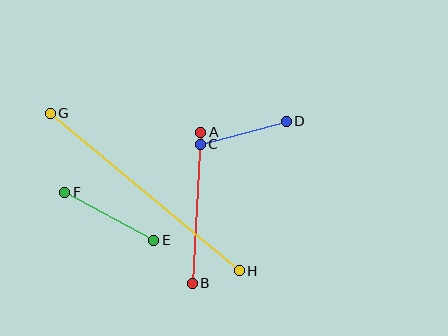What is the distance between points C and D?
The distance is approximately 89 pixels.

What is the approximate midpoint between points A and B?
The midpoint is at approximately (196, 208) pixels.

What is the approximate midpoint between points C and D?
The midpoint is at approximately (243, 133) pixels.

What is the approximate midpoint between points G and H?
The midpoint is at approximately (145, 192) pixels.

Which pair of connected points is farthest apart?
Points G and H are farthest apart.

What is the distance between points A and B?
The distance is approximately 151 pixels.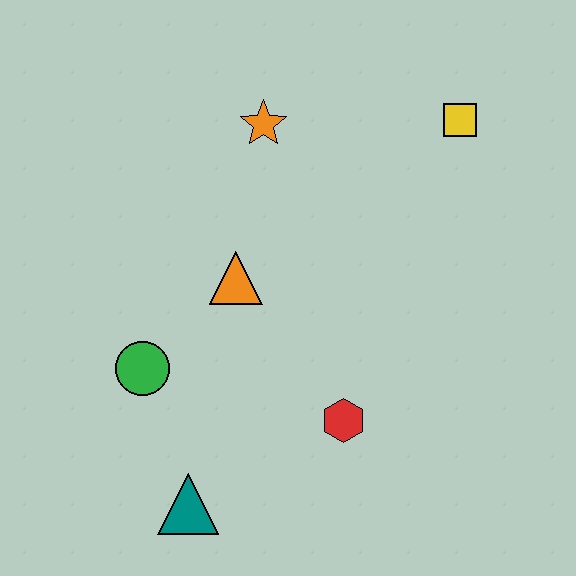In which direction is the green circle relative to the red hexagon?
The green circle is to the left of the red hexagon.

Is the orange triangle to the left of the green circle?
No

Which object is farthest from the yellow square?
The teal triangle is farthest from the yellow square.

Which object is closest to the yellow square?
The orange star is closest to the yellow square.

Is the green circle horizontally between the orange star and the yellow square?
No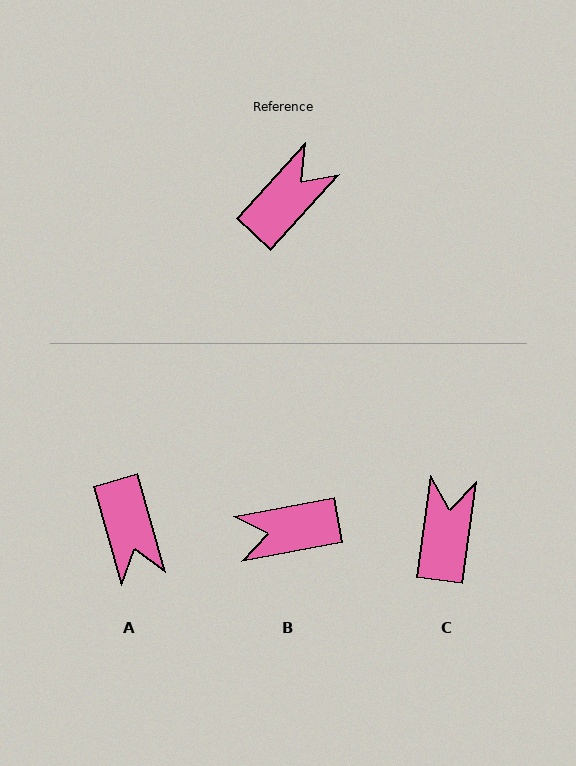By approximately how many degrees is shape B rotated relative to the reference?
Approximately 143 degrees counter-clockwise.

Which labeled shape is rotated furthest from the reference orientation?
B, about 143 degrees away.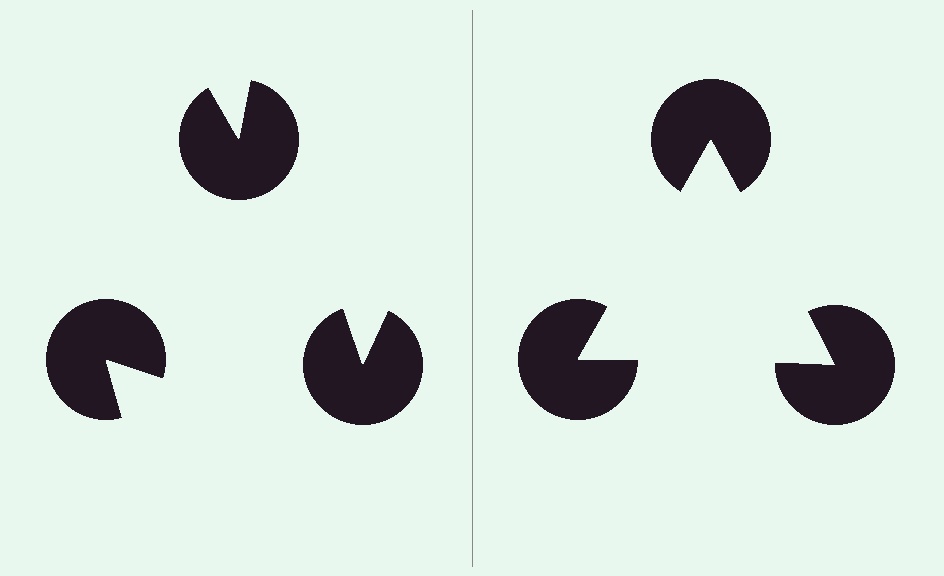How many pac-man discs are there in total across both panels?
6 — 3 on each side.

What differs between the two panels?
The pac-man discs are positioned identically on both sides; only the wedge orientations differ. On the right they align to a triangle; on the left they are misaligned.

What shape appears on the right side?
An illusory triangle.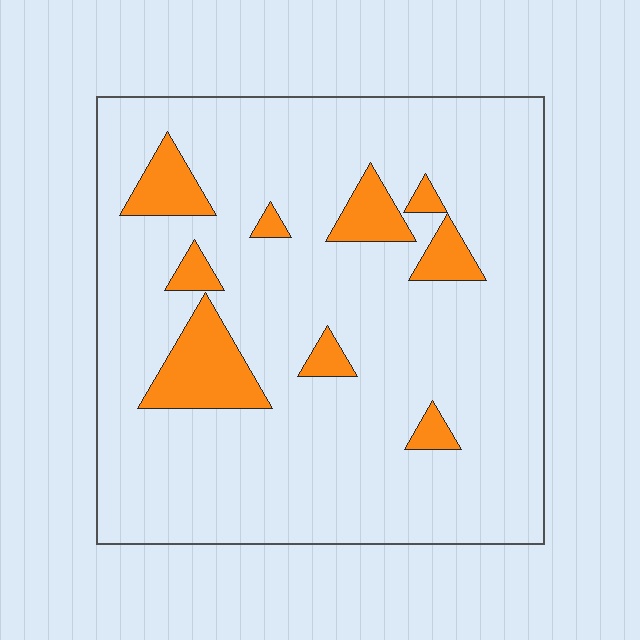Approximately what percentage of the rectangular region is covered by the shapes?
Approximately 10%.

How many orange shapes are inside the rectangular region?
9.